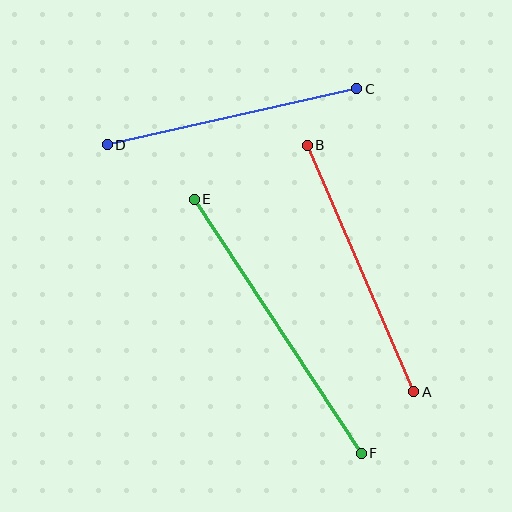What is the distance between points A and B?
The distance is approximately 268 pixels.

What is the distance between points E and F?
The distance is approximately 304 pixels.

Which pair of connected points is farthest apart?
Points E and F are farthest apart.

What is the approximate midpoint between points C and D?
The midpoint is at approximately (232, 117) pixels.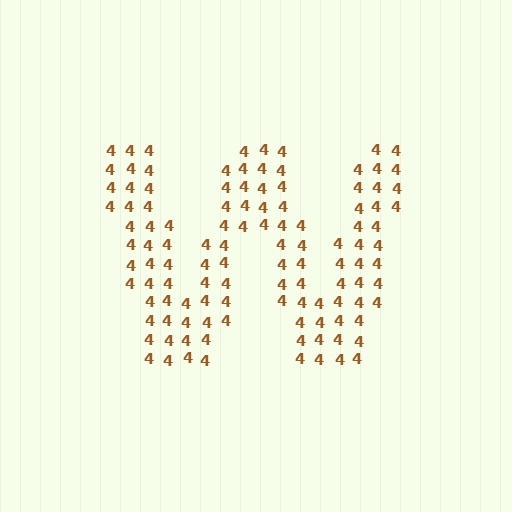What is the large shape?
The large shape is the letter W.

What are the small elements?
The small elements are digit 4's.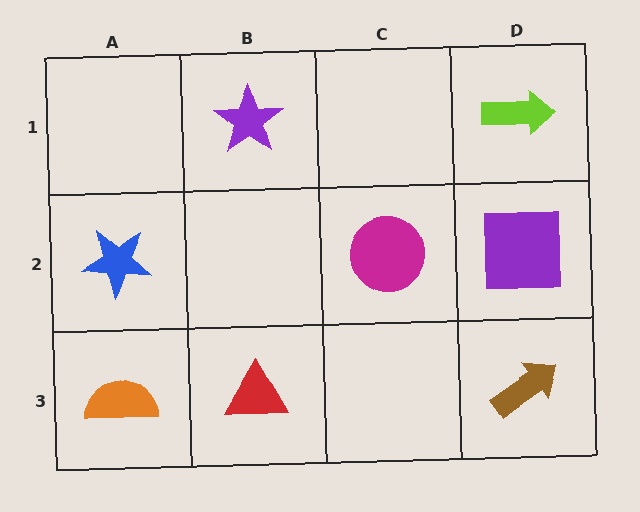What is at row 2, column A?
A blue star.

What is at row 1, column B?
A purple star.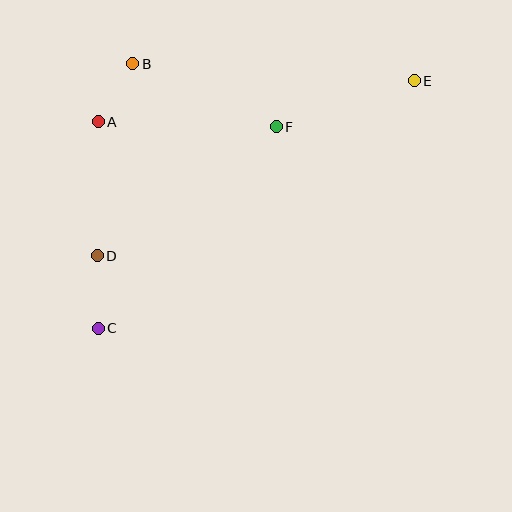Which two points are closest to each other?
Points A and B are closest to each other.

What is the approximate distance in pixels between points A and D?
The distance between A and D is approximately 134 pixels.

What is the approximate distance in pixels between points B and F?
The distance between B and F is approximately 157 pixels.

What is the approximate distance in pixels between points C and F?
The distance between C and F is approximately 269 pixels.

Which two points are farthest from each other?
Points C and E are farthest from each other.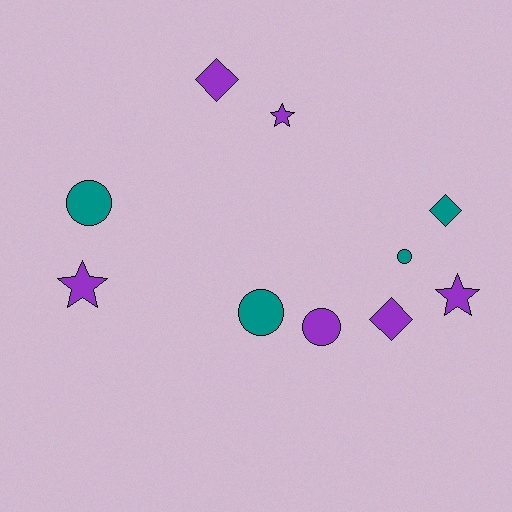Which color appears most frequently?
Purple, with 6 objects.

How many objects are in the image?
There are 10 objects.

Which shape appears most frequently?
Circle, with 4 objects.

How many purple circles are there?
There is 1 purple circle.